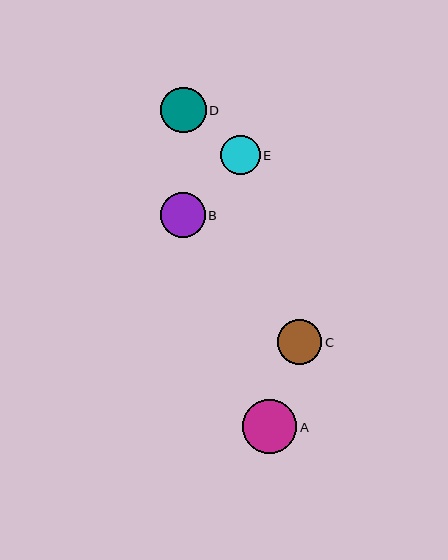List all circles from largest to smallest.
From largest to smallest: A, D, C, B, E.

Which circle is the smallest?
Circle E is the smallest with a size of approximately 40 pixels.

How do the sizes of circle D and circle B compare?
Circle D and circle B are approximately the same size.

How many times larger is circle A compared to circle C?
Circle A is approximately 1.2 times the size of circle C.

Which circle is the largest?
Circle A is the largest with a size of approximately 54 pixels.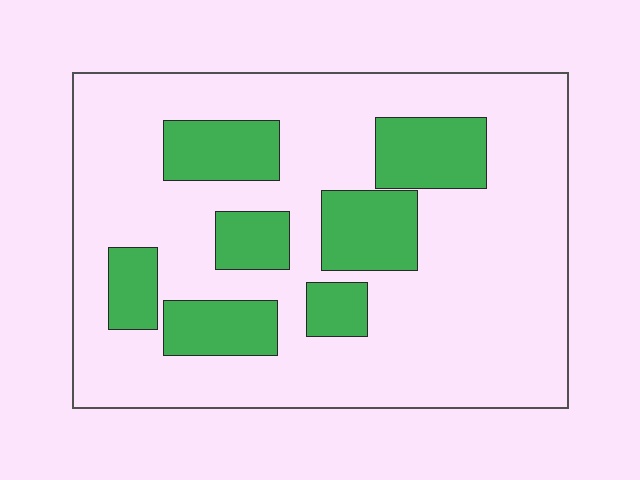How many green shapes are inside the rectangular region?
7.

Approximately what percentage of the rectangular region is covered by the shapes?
Approximately 25%.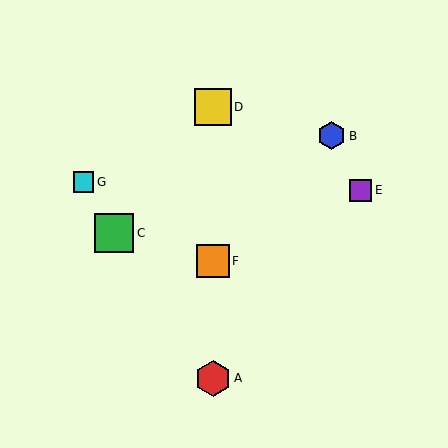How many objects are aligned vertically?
3 objects (A, D, F) are aligned vertically.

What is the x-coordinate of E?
Object E is at x≈361.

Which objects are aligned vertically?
Objects A, D, F are aligned vertically.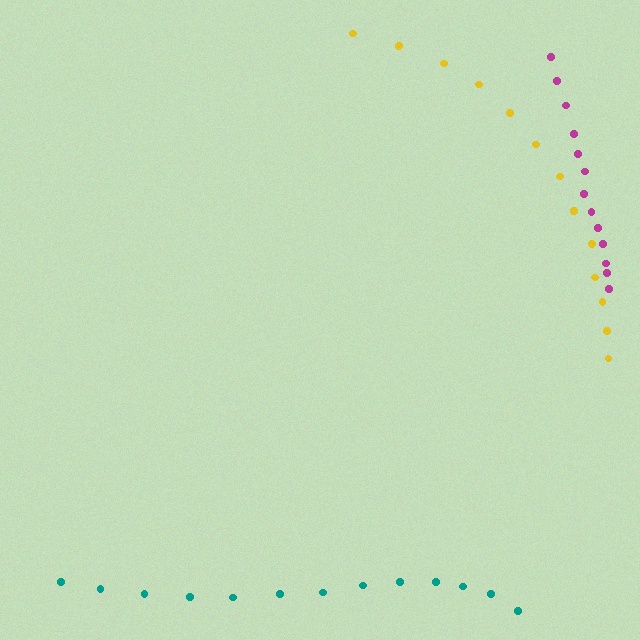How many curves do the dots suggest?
There are 3 distinct paths.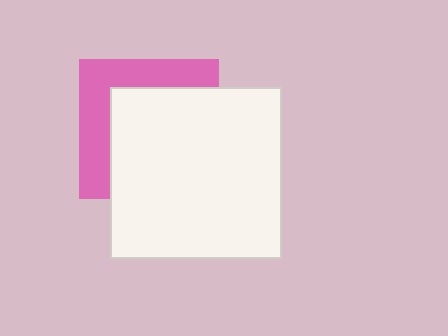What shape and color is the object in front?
The object in front is a white square.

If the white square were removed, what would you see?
You would see the complete pink square.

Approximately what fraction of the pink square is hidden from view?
Roughly 63% of the pink square is hidden behind the white square.